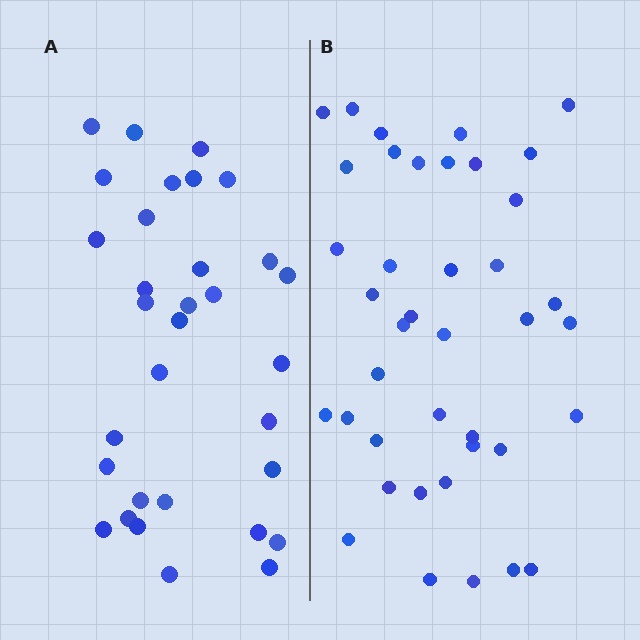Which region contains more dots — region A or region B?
Region B (the right region) has more dots.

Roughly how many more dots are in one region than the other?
Region B has roughly 8 or so more dots than region A.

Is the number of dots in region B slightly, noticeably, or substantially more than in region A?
Region B has noticeably more, but not dramatically so. The ratio is roughly 1.2 to 1.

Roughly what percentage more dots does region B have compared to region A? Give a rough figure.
About 25% more.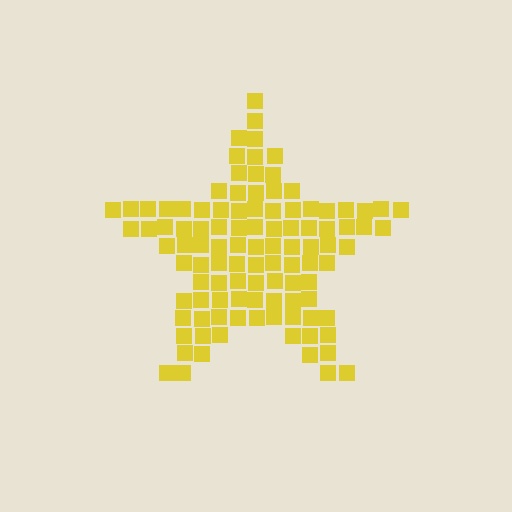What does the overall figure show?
The overall figure shows a star.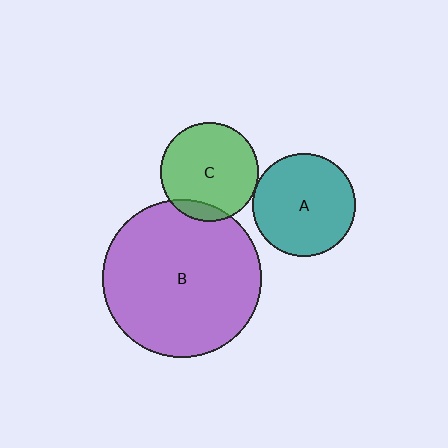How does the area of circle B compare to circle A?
Approximately 2.3 times.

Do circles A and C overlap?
Yes.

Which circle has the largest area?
Circle B (purple).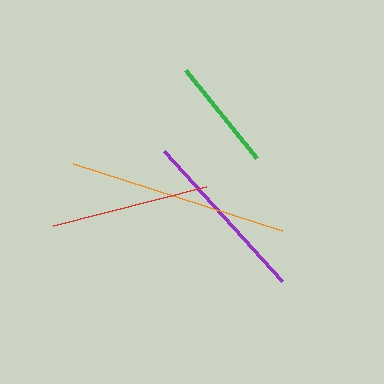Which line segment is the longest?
The orange line is the longest at approximately 219 pixels.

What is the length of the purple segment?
The purple segment is approximately 176 pixels long.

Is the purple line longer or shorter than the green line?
The purple line is longer than the green line.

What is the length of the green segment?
The green segment is approximately 114 pixels long.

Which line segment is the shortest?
The green line is the shortest at approximately 114 pixels.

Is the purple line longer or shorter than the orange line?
The orange line is longer than the purple line.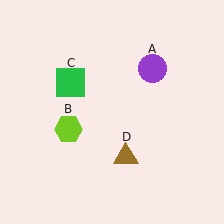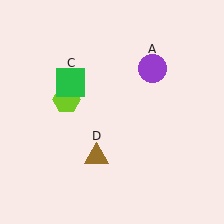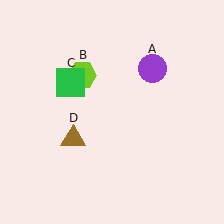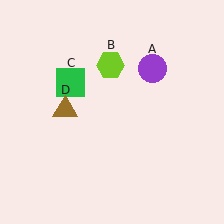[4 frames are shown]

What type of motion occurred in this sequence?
The lime hexagon (object B), brown triangle (object D) rotated clockwise around the center of the scene.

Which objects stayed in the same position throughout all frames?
Purple circle (object A) and green square (object C) remained stationary.